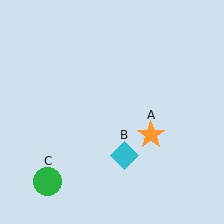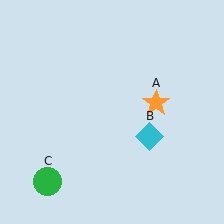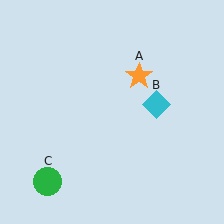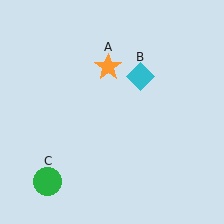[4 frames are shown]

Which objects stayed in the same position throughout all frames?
Green circle (object C) remained stationary.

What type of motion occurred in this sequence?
The orange star (object A), cyan diamond (object B) rotated counterclockwise around the center of the scene.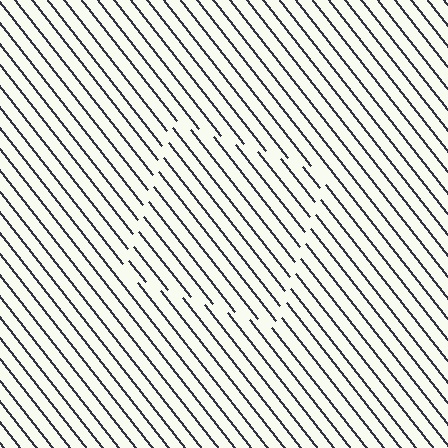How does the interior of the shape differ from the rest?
The interior of the shape contains the same grating, shifted by half a period — the contour is defined by the phase discontinuity where line-ends from the inner and outer gratings abut.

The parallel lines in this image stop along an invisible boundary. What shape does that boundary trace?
An illusory square. The interior of the shape contains the same grating, shifted by half a period — the contour is defined by the phase discontinuity where line-ends from the inner and outer gratings abut.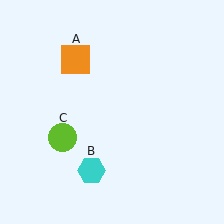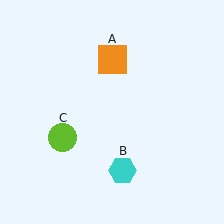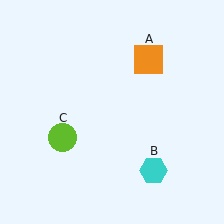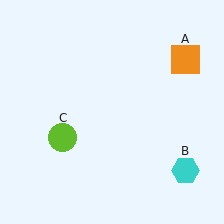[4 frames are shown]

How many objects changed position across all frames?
2 objects changed position: orange square (object A), cyan hexagon (object B).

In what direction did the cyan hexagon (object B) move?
The cyan hexagon (object B) moved right.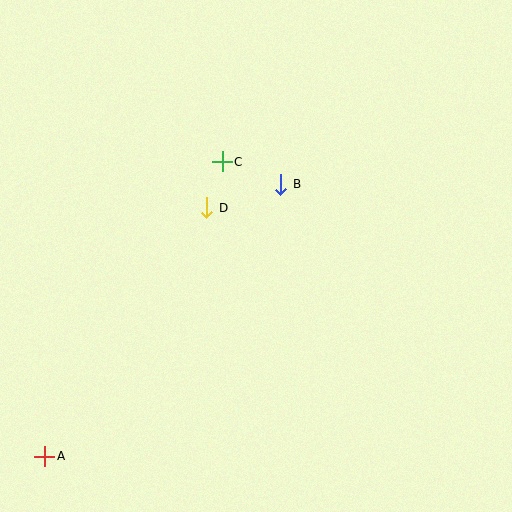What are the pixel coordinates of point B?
Point B is at (281, 184).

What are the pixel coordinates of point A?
Point A is at (45, 456).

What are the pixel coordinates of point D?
Point D is at (207, 208).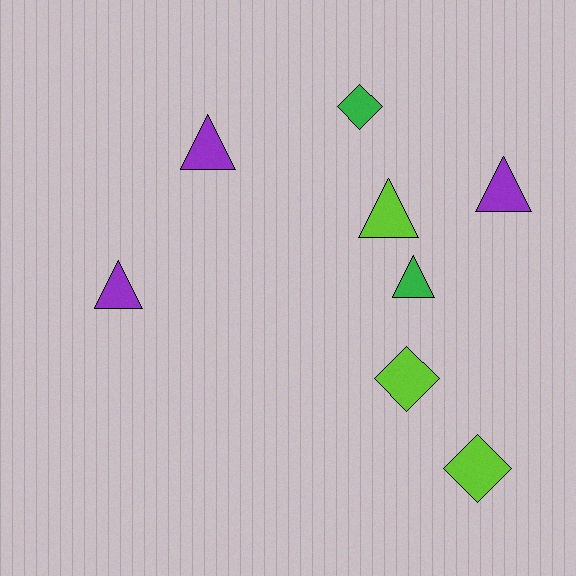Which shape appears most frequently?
Triangle, with 5 objects.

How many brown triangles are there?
There are no brown triangles.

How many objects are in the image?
There are 8 objects.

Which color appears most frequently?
Purple, with 3 objects.